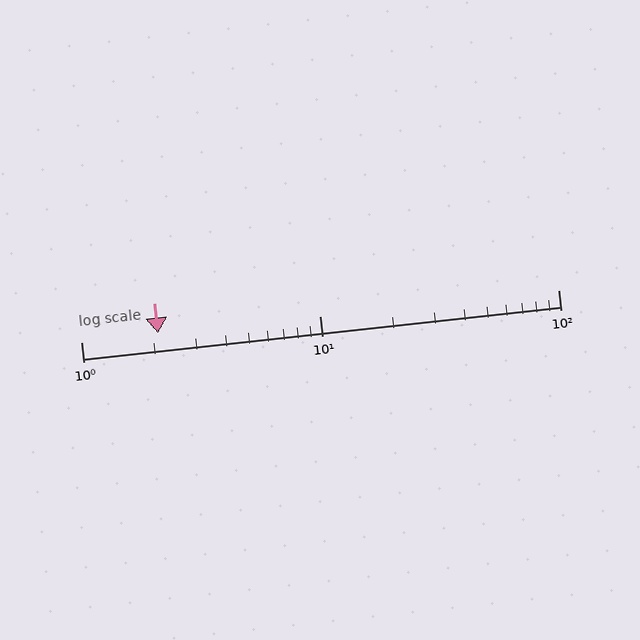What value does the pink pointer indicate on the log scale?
The pointer indicates approximately 2.1.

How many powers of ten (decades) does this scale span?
The scale spans 2 decades, from 1 to 100.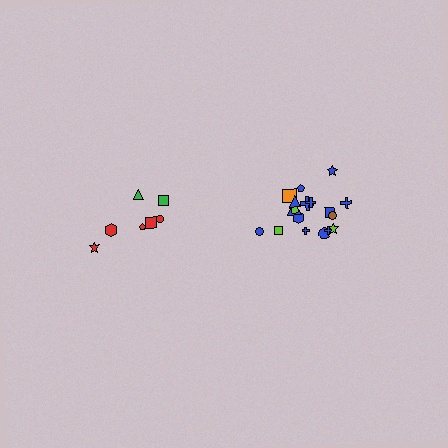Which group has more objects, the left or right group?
The right group.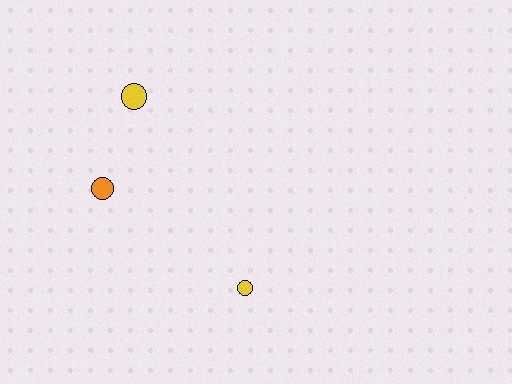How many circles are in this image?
There are 3 circles.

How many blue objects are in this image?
There are no blue objects.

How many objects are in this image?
There are 3 objects.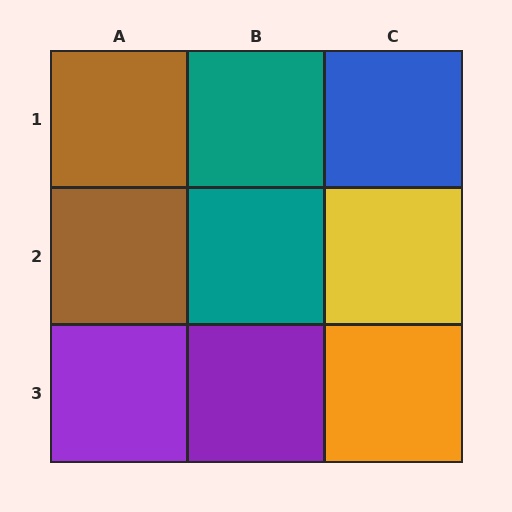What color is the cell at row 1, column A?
Brown.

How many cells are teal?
2 cells are teal.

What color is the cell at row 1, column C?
Blue.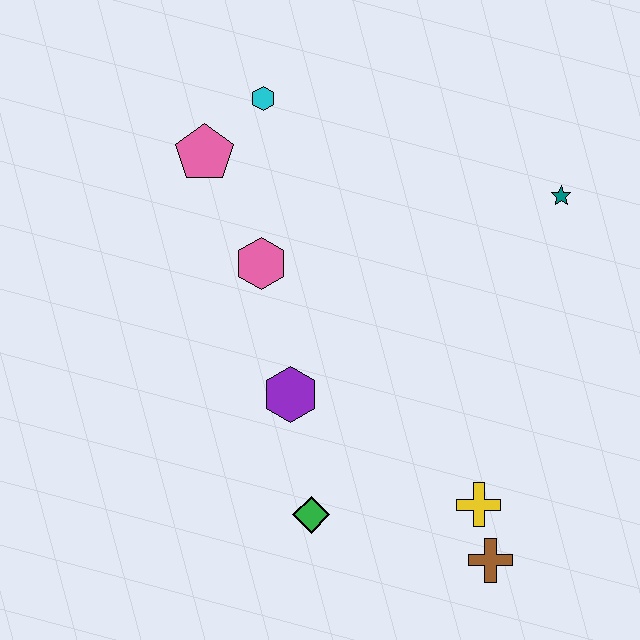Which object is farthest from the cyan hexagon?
The brown cross is farthest from the cyan hexagon.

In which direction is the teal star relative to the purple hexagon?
The teal star is to the right of the purple hexagon.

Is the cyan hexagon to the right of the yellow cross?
No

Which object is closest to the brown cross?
The yellow cross is closest to the brown cross.